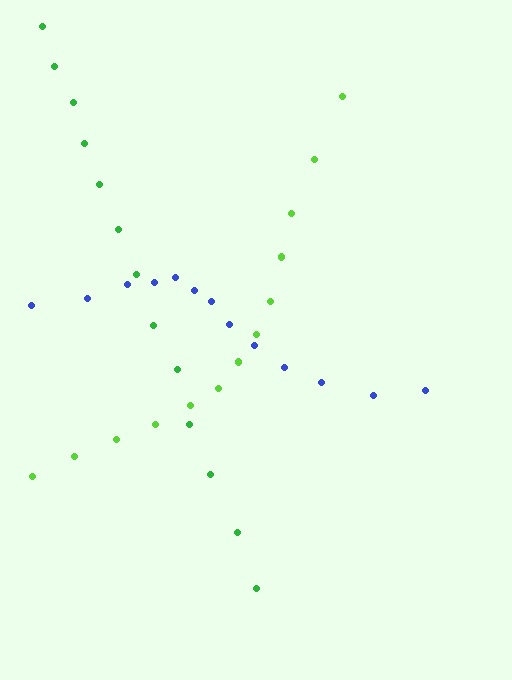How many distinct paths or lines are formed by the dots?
There are 3 distinct paths.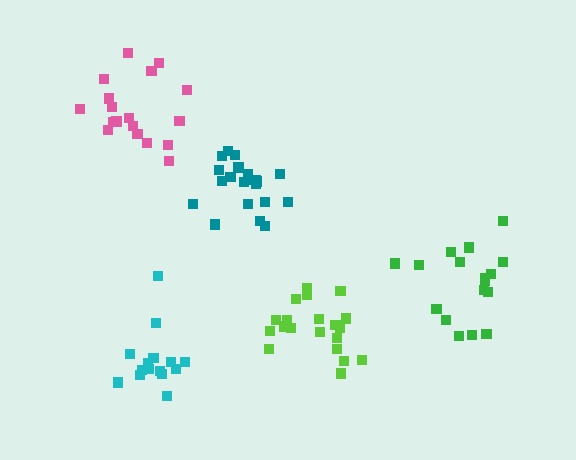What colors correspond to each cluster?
The clusters are colored: pink, teal, cyan, green, lime.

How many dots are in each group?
Group 1: 18 dots, Group 2: 21 dots, Group 3: 15 dots, Group 4: 17 dots, Group 5: 20 dots (91 total).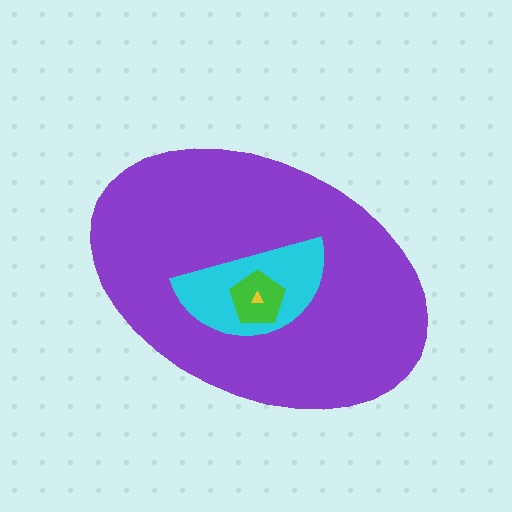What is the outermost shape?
The purple ellipse.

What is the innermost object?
The yellow triangle.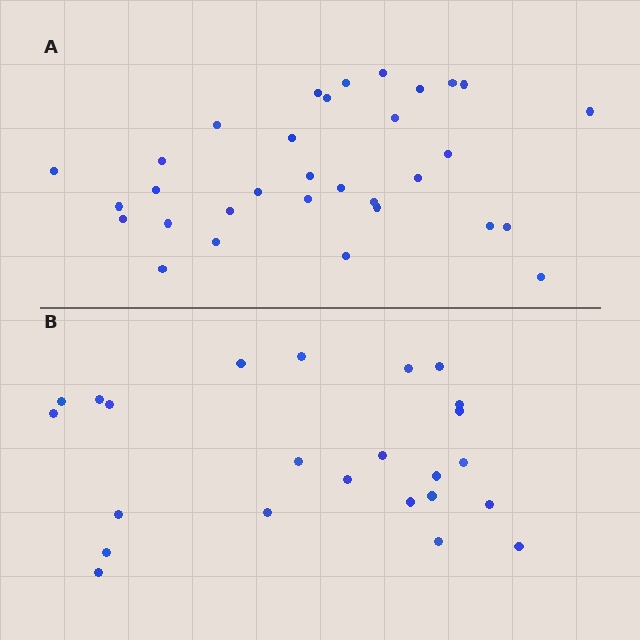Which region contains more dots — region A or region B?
Region A (the top region) has more dots.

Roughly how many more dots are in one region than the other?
Region A has roughly 8 or so more dots than region B.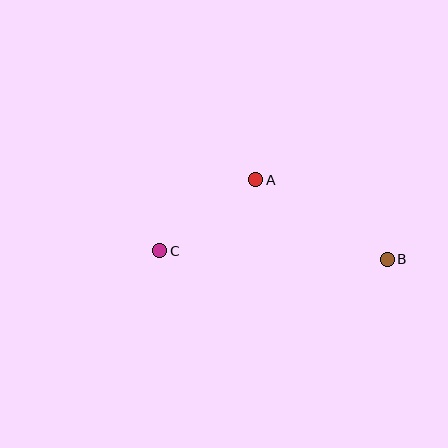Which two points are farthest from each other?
Points B and C are farthest from each other.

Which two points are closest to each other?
Points A and C are closest to each other.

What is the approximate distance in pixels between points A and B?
The distance between A and B is approximately 154 pixels.